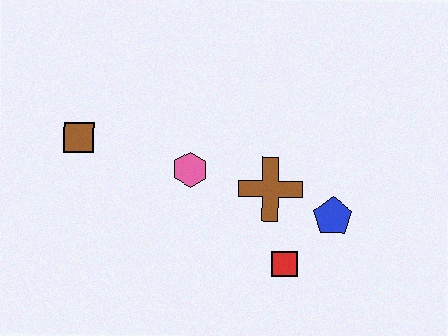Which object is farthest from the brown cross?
The brown square is farthest from the brown cross.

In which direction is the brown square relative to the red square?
The brown square is to the left of the red square.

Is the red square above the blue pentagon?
No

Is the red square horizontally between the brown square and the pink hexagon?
No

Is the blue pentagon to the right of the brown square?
Yes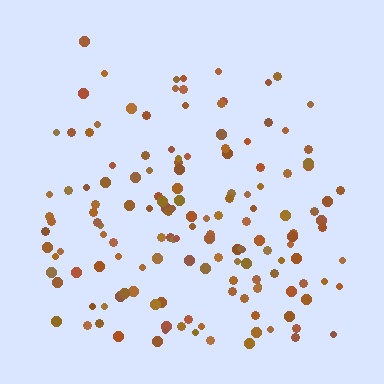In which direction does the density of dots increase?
From top to bottom, with the bottom side densest.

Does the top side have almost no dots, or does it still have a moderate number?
Still a moderate number, just noticeably fewer than the bottom.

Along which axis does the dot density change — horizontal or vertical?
Vertical.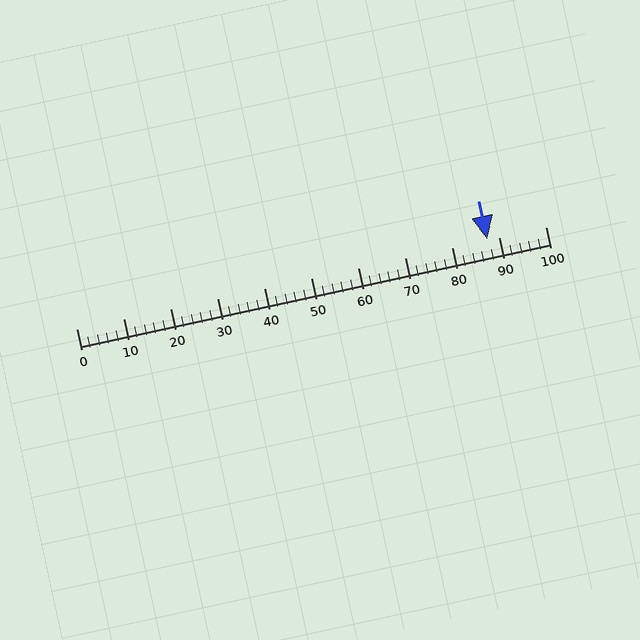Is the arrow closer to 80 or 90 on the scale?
The arrow is closer to 90.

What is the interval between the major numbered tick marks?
The major tick marks are spaced 10 units apart.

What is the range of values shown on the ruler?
The ruler shows values from 0 to 100.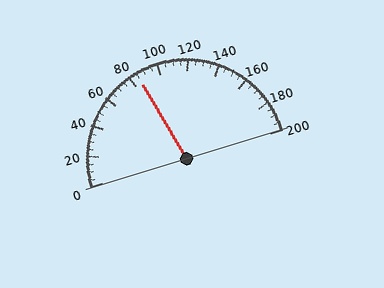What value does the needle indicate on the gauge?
The needle indicates approximately 85.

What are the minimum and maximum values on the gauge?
The gauge ranges from 0 to 200.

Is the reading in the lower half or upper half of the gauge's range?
The reading is in the lower half of the range (0 to 200).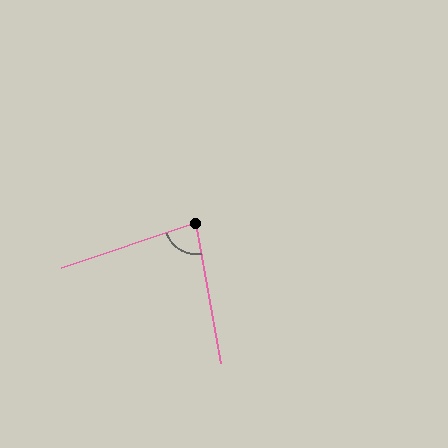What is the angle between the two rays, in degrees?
Approximately 81 degrees.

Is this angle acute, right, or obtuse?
It is acute.